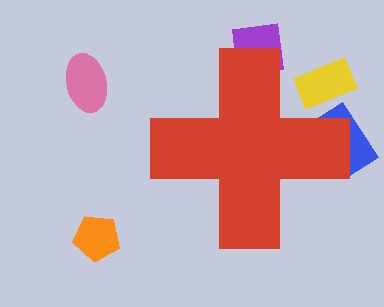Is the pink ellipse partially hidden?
No, the pink ellipse is fully visible.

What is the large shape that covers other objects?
A red cross.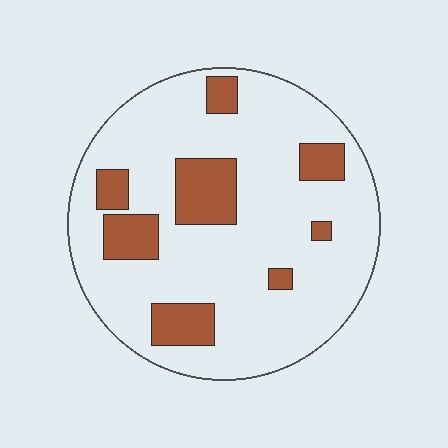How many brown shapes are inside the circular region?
8.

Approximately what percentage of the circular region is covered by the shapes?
Approximately 20%.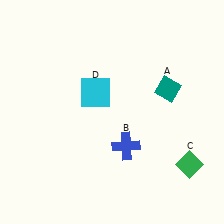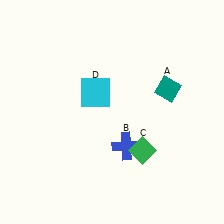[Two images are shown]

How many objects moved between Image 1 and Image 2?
1 object moved between the two images.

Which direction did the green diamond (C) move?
The green diamond (C) moved left.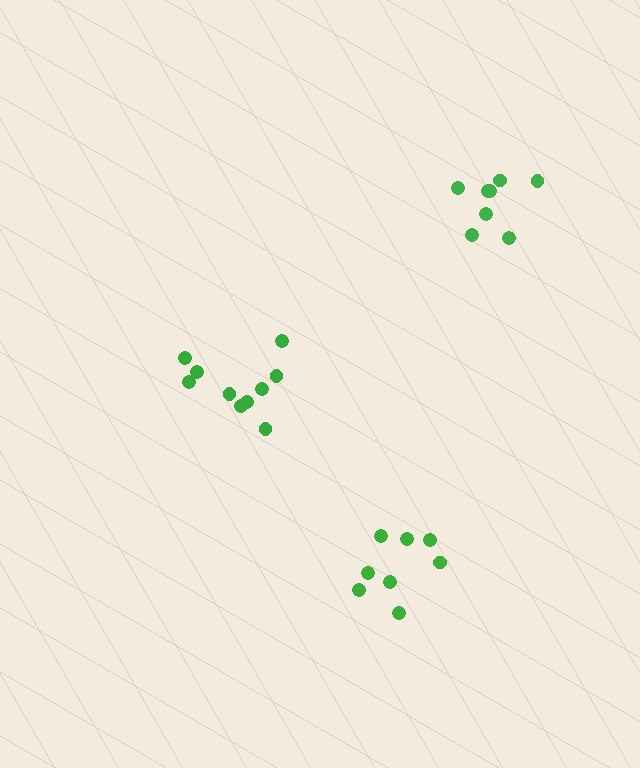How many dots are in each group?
Group 1: 8 dots, Group 2: 10 dots, Group 3: 8 dots (26 total).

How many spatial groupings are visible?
There are 3 spatial groupings.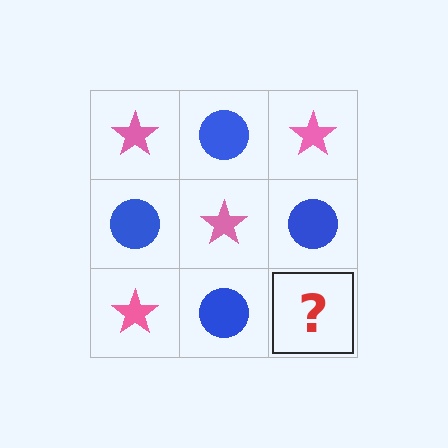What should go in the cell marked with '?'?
The missing cell should contain a pink star.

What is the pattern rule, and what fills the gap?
The rule is that it alternates pink star and blue circle in a checkerboard pattern. The gap should be filled with a pink star.